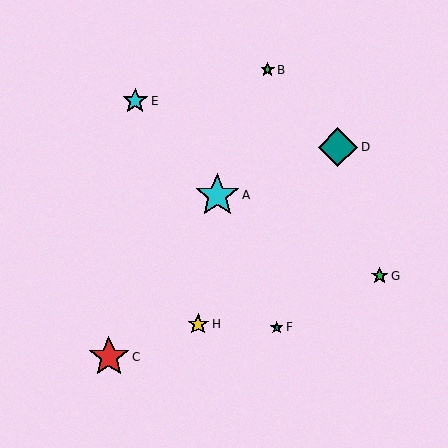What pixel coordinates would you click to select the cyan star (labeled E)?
Click at (135, 101) to select the cyan star E.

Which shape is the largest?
The cyan star (labeled A) is the largest.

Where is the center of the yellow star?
The center of the yellow star is at (198, 324).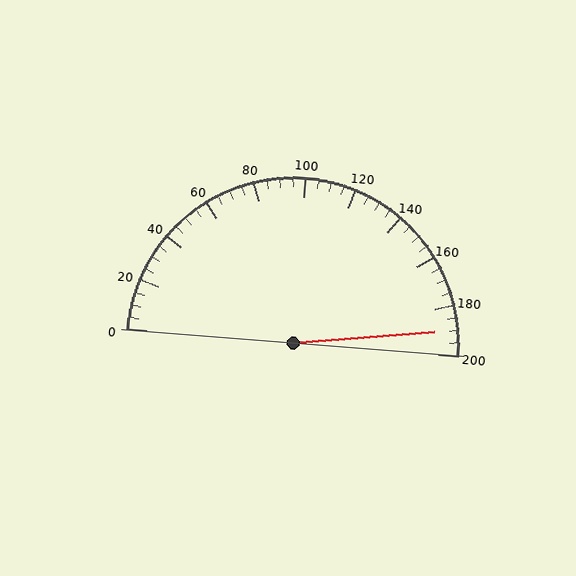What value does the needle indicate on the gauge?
The needle indicates approximately 190.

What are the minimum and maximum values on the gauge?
The gauge ranges from 0 to 200.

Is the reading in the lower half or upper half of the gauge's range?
The reading is in the upper half of the range (0 to 200).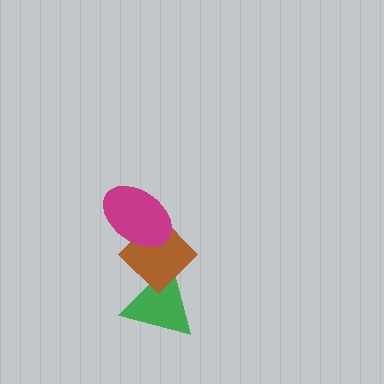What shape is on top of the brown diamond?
The magenta ellipse is on top of the brown diamond.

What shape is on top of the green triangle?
The brown diamond is on top of the green triangle.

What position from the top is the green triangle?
The green triangle is 3rd from the top.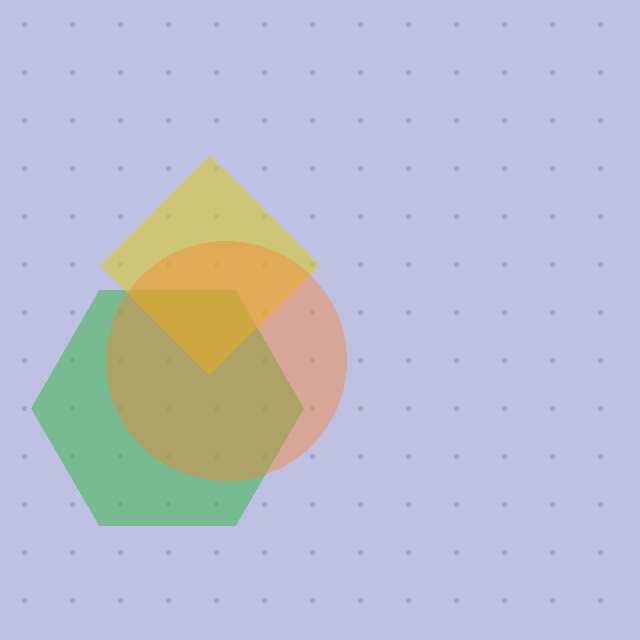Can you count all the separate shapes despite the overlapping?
Yes, there are 3 separate shapes.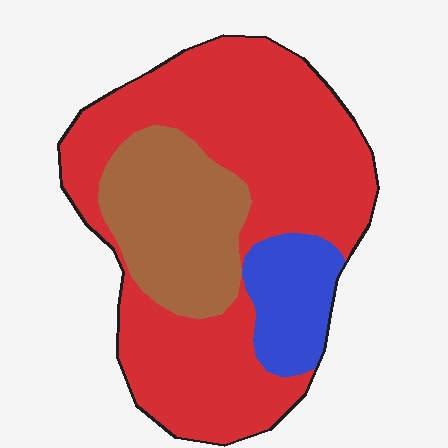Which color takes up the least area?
Blue, at roughly 10%.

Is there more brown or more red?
Red.